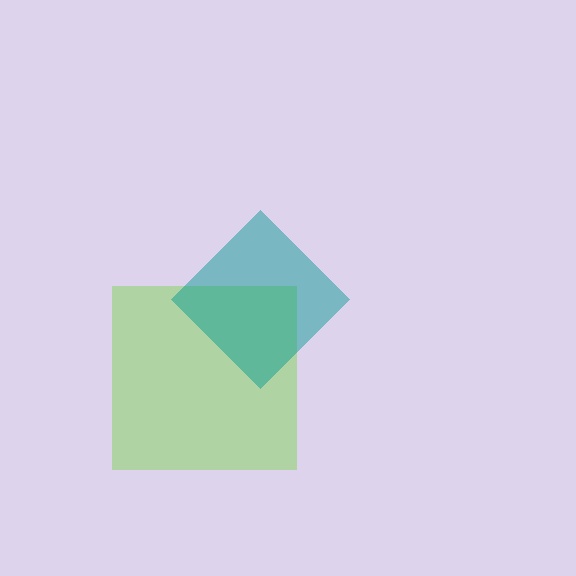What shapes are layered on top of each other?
The layered shapes are: a lime square, a teal diamond.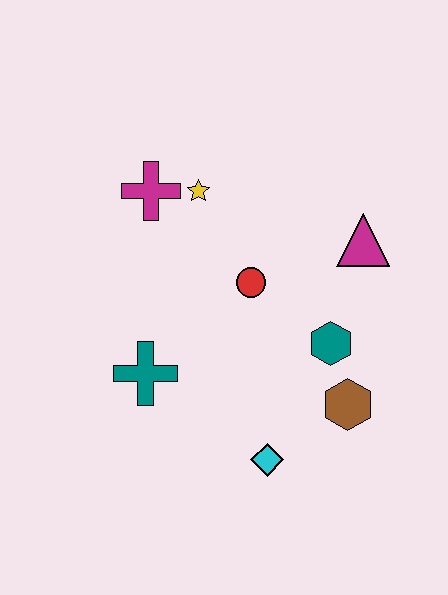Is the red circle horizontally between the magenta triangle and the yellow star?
Yes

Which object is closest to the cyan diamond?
The brown hexagon is closest to the cyan diamond.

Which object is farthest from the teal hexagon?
The magenta cross is farthest from the teal hexagon.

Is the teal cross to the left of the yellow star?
Yes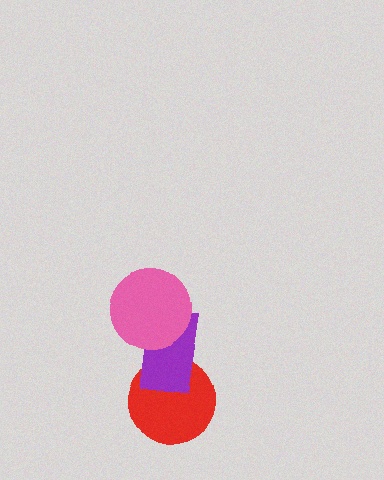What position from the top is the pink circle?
The pink circle is 1st from the top.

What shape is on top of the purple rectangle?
The pink circle is on top of the purple rectangle.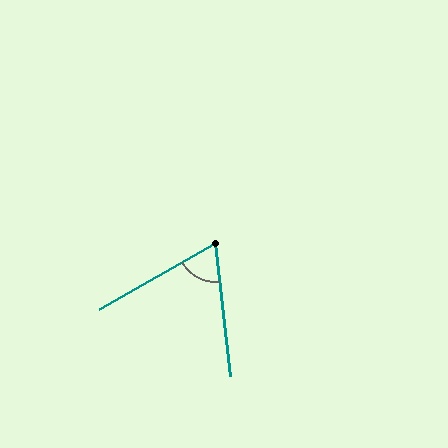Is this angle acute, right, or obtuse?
It is acute.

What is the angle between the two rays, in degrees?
Approximately 66 degrees.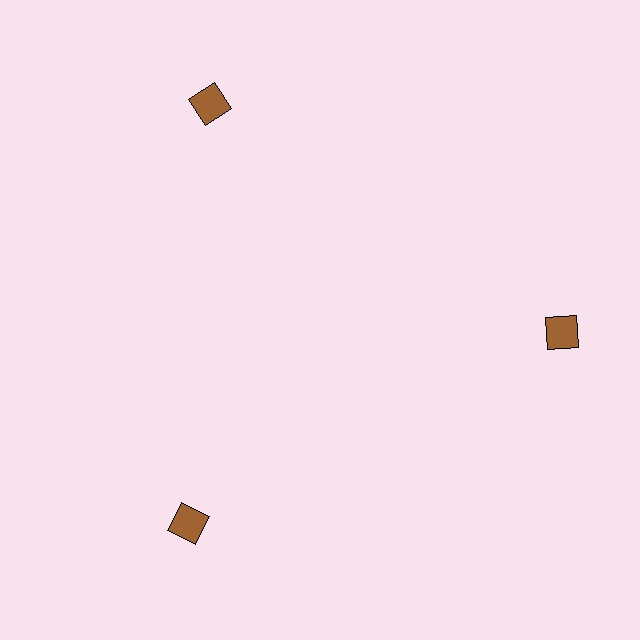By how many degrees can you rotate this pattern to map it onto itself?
The pattern maps onto itself every 120 degrees of rotation.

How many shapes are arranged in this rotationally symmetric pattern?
There are 3 shapes, arranged in 3 groups of 1.